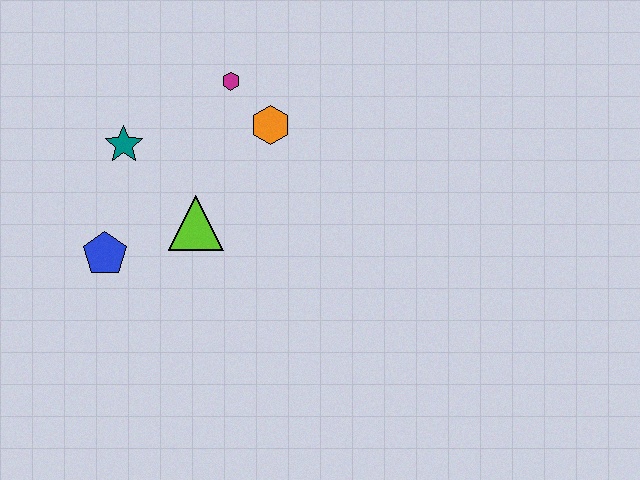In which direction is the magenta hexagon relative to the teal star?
The magenta hexagon is to the right of the teal star.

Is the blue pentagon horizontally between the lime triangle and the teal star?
No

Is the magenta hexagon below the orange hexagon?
No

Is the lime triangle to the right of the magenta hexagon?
No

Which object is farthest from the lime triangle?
The magenta hexagon is farthest from the lime triangle.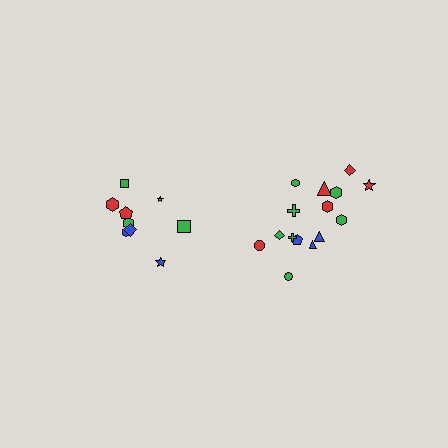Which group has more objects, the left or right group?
The right group.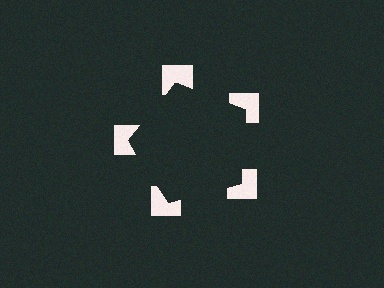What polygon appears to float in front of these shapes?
An illusory pentagon — its edges are inferred from the aligned wedge cuts in the notched squares, not physically drawn.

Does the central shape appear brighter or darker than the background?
It typically appears slightly darker than the background, even though no actual brightness change is drawn.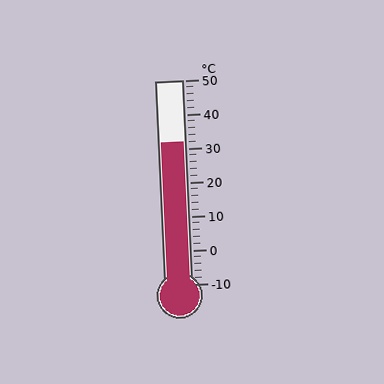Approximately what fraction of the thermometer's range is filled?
The thermometer is filled to approximately 70% of its range.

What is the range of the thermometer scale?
The thermometer scale ranges from -10°C to 50°C.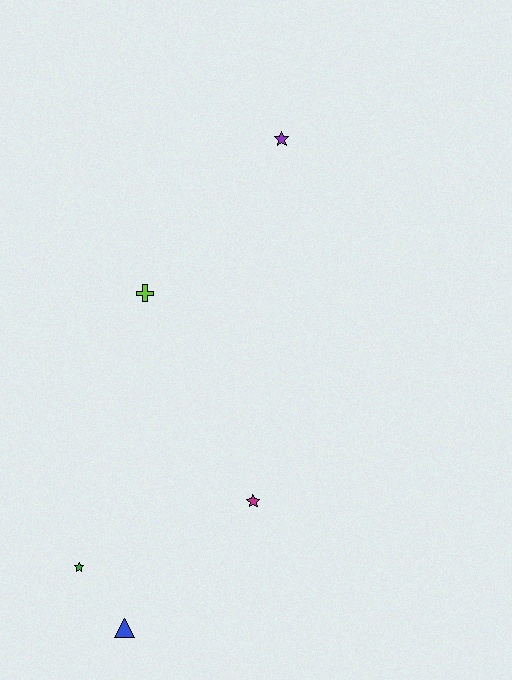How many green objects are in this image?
There is 1 green object.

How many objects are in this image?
There are 5 objects.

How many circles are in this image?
There are no circles.